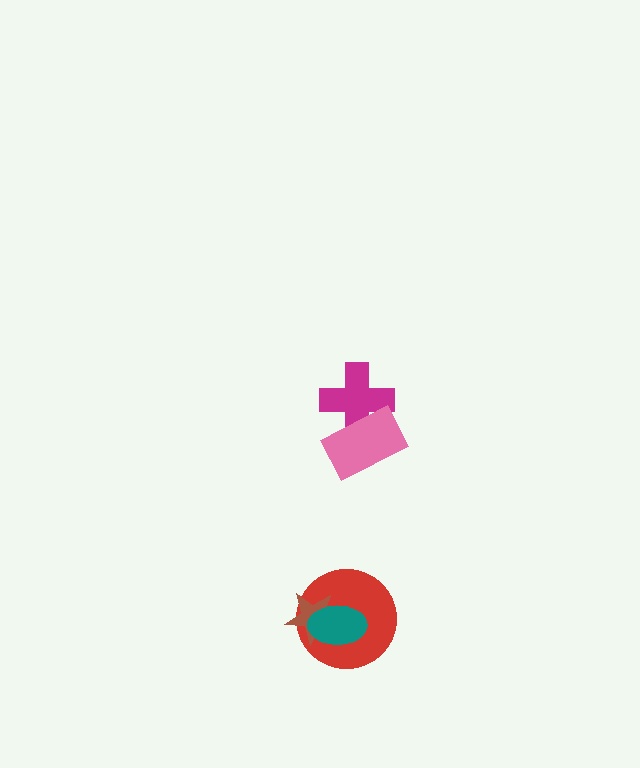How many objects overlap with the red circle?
2 objects overlap with the red circle.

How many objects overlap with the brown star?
2 objects overlap with the brown star.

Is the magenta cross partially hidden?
Yes, it is partially covered by another shape.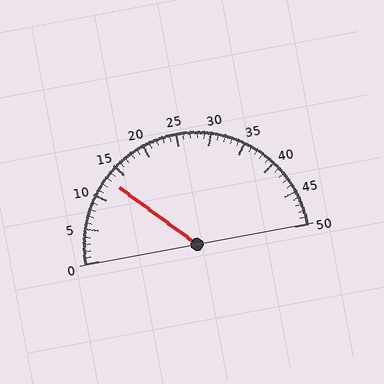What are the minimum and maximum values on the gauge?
The gauge ranges from 0 to 50.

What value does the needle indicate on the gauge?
The needle indicates approximately 13.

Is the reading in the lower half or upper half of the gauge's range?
The reading is in the lower half of the range (0 to 50).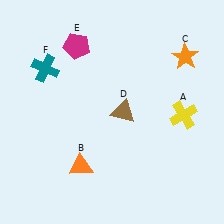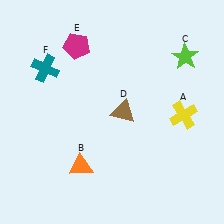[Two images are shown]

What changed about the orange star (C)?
In Image 1, C is orange. In Image 2, it changed to lime.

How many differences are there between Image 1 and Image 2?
There is 1 difference between the two images.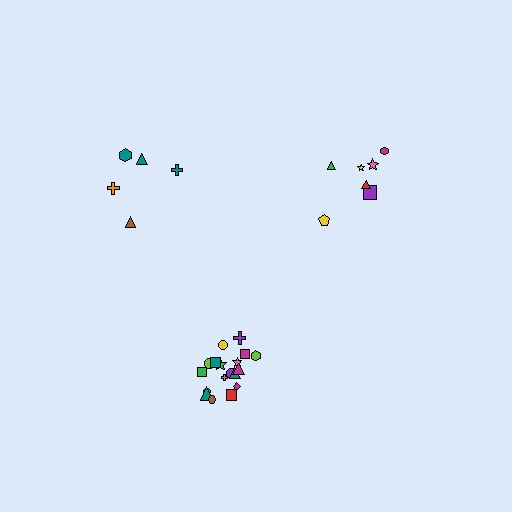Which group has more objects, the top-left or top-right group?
The top-right group.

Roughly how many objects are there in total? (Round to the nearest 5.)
Roughly 30 objects in total.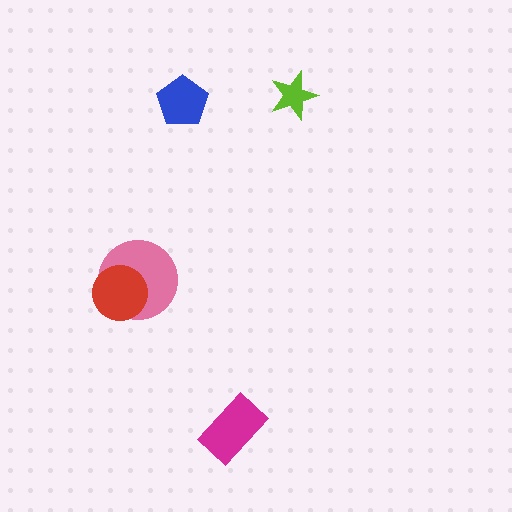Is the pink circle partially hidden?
Yes, it is partially covered by another shape.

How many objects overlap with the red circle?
1 object overlaps with the red circle.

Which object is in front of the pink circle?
The red circle is in front of the pink circle.